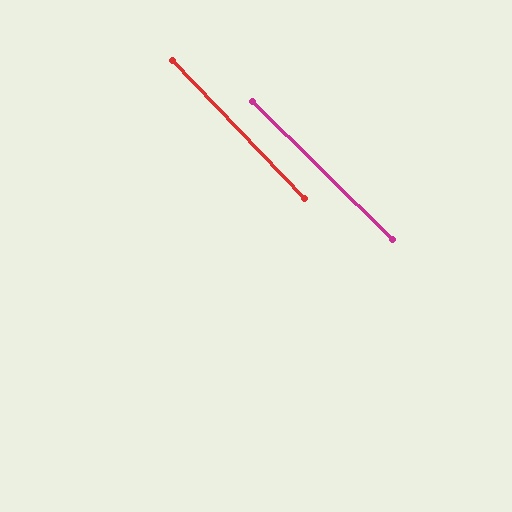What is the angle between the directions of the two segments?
Approximately 2 degrees.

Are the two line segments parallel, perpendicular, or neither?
Parallel — their directions differ by only 1.5°.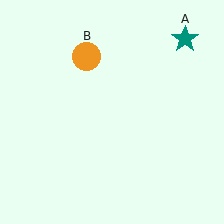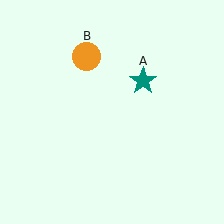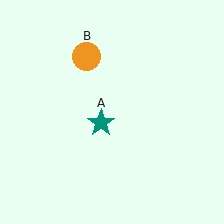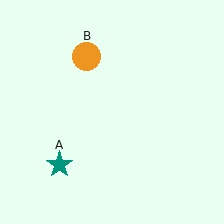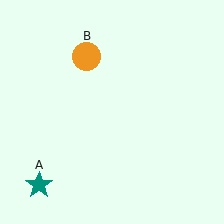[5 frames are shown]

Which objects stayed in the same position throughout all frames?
Orange circle (object B) remained stationary.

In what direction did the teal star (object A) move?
The teal star (object A) moved down and to the left.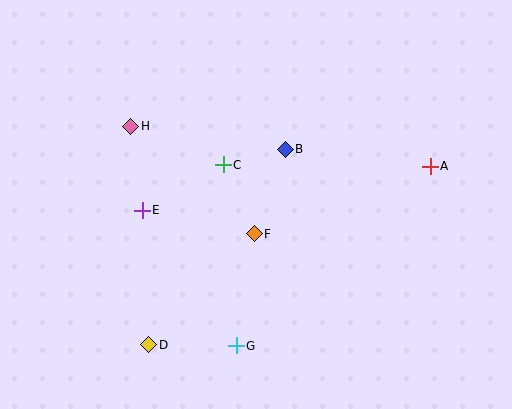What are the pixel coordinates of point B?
Point B is at (285, 149).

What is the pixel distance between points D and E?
The distance between D and E is 135 pixels.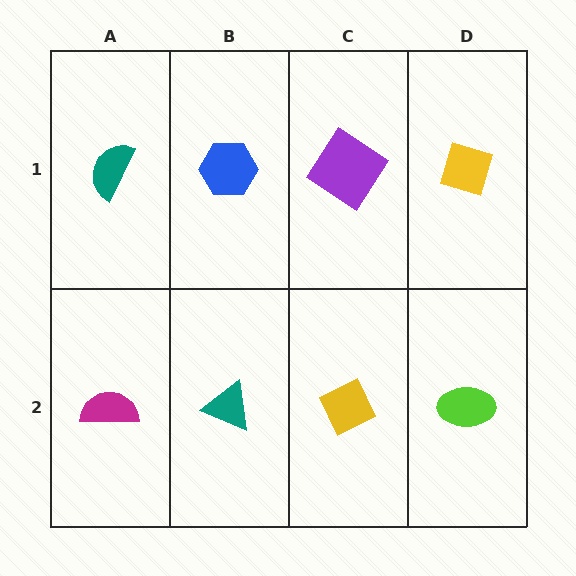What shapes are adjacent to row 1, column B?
A teal triangle (row 2, column B), a teal semicircle (row 1, column A), a purple diamond (row 1, column C).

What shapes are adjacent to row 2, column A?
A teal semicircle (row 1, column A), a teal triangle (row 2, column B).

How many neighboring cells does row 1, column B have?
3.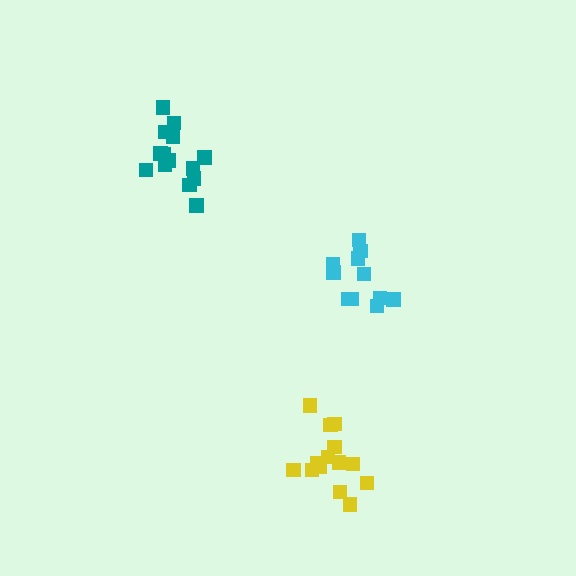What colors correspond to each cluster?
The clusters are colored: yellow, teal, cyan.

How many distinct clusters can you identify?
There are 3 distinct clusters.